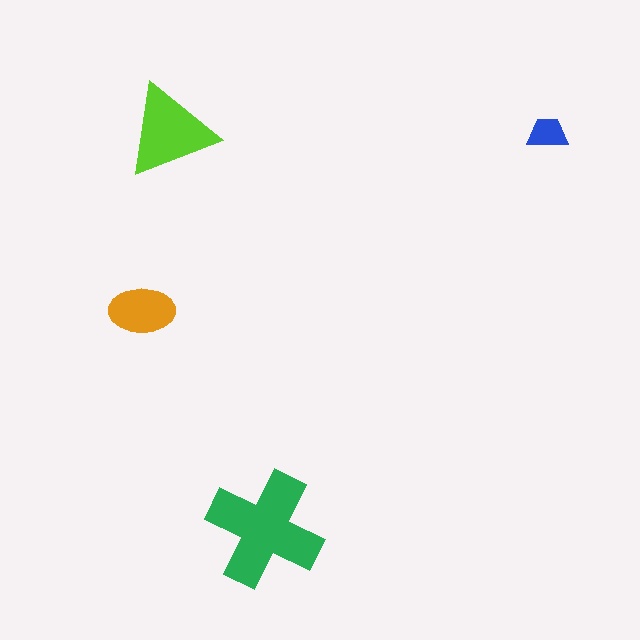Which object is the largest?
The green cross.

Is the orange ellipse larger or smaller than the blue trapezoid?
Larger.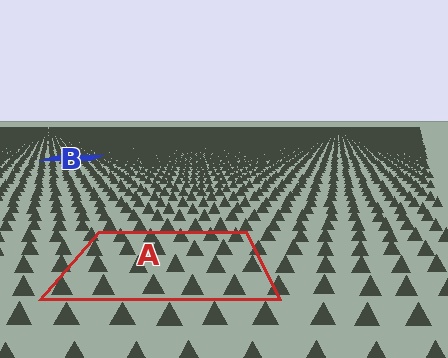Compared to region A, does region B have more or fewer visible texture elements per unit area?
Region B has more texture elements per unit area — they are packed more densely because it is farther away.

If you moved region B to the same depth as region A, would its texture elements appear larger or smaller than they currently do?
They would appear larger. At a closer depth, the same texture elements are projected at a bigger on-screen size.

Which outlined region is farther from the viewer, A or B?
Region B is farther from the viewer — the texture elements inside it appear smaller and more densely packed.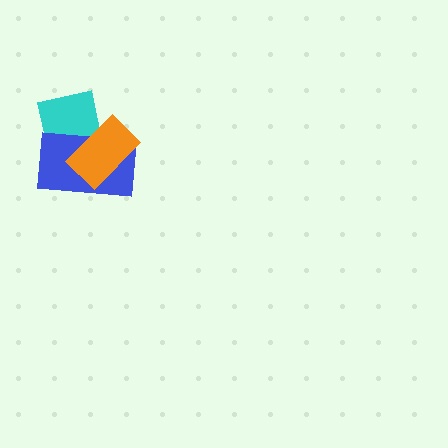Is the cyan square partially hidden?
Yes, it is partially covered by another shape.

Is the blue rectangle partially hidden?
Yes, it is partially covered by another shape.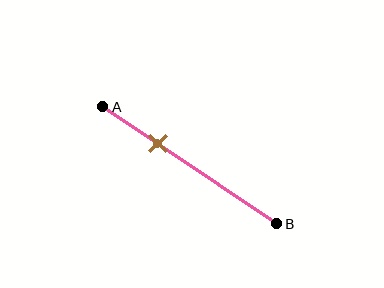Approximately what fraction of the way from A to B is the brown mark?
The brown mark is approximately 30% of the way from A to B.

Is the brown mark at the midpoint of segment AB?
No, the mark is at about 30% from A, not at the 50% midpoint.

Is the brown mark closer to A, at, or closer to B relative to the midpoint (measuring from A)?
The brown mark is closer to point A than the midpoint of segment AB.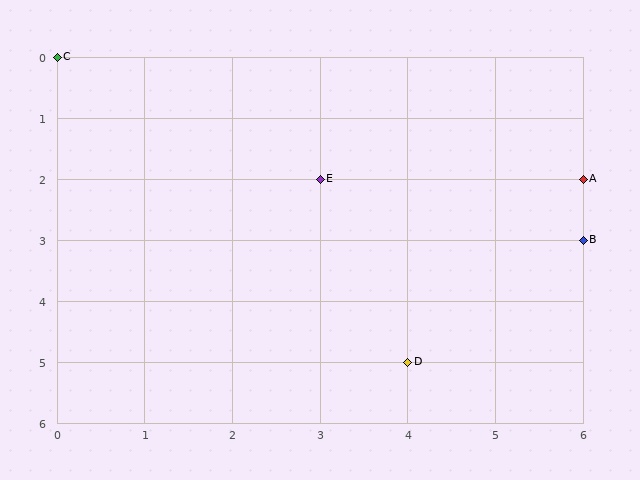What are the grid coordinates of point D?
Point D is at grid coordinates (4, 5).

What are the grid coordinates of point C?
Point C is at grid coordinates (0, 0).